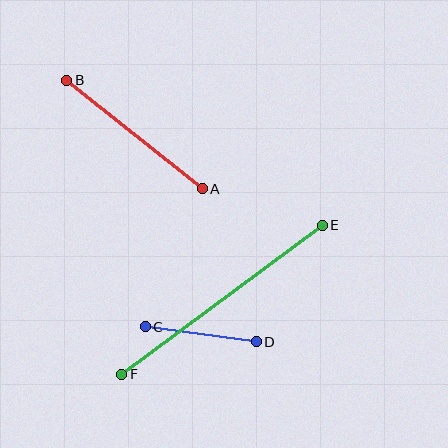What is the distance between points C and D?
The distance is approximately 112 pixels.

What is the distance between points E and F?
The distance is approximately 250 pixels.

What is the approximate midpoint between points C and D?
The midpoint is at approximately (201, 334) pixels.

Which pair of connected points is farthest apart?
Points E and F are farthest apart.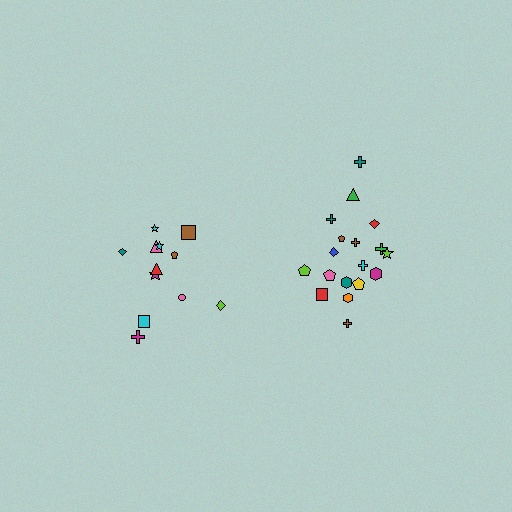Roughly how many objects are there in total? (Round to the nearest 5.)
Roughly 30 objects in total.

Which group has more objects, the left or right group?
The right group.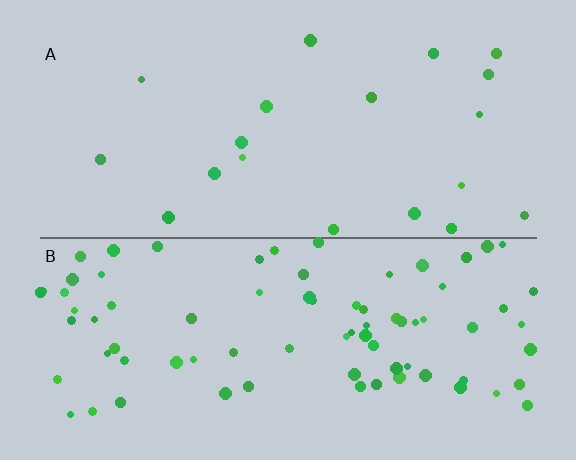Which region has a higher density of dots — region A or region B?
B (the bottom).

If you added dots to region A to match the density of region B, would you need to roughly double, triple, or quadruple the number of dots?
Approximately quadruple.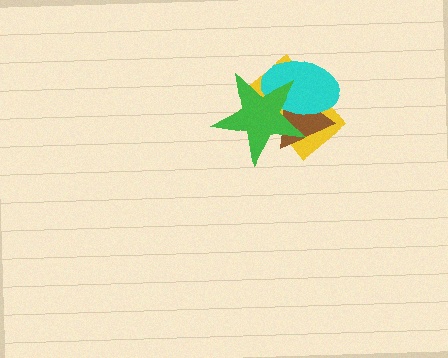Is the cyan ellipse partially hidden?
Yes, it is partially covered by another shape.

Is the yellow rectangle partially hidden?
Yes, it is partially covered by another shape.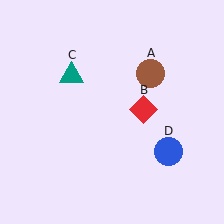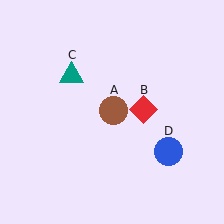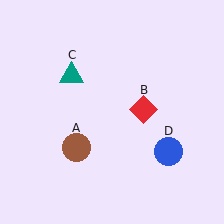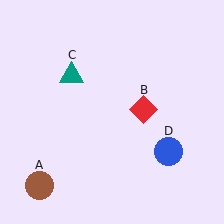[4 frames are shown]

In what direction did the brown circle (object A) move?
The brown circle (object A) moved down and to the left.